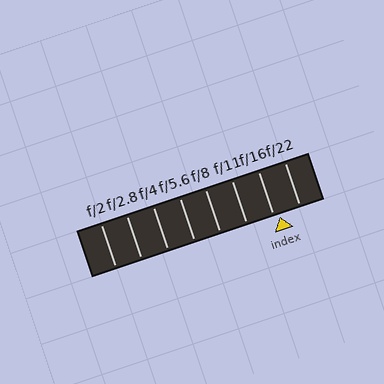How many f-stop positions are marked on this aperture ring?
There are 8 f-stop positions marked.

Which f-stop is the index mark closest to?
The index mark is closest to f/16.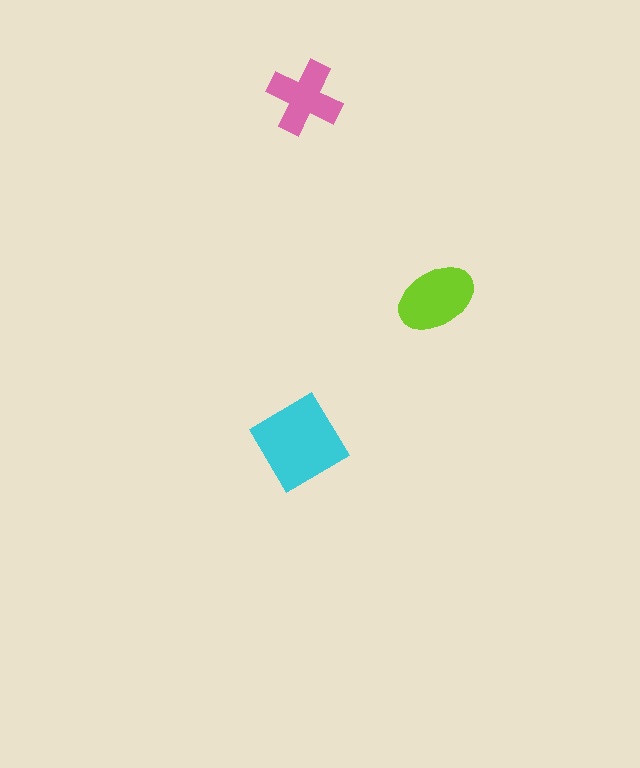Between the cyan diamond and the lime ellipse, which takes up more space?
The cyan diamond.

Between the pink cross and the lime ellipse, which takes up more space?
The lime ellipse.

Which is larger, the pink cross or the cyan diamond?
The cyan diamond.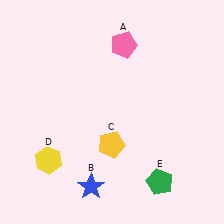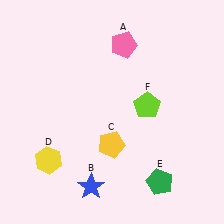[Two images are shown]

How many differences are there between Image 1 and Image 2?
There is 1 difference between the two images.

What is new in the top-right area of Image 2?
A lime pentagon (F) was added in the top-right area of Image 2.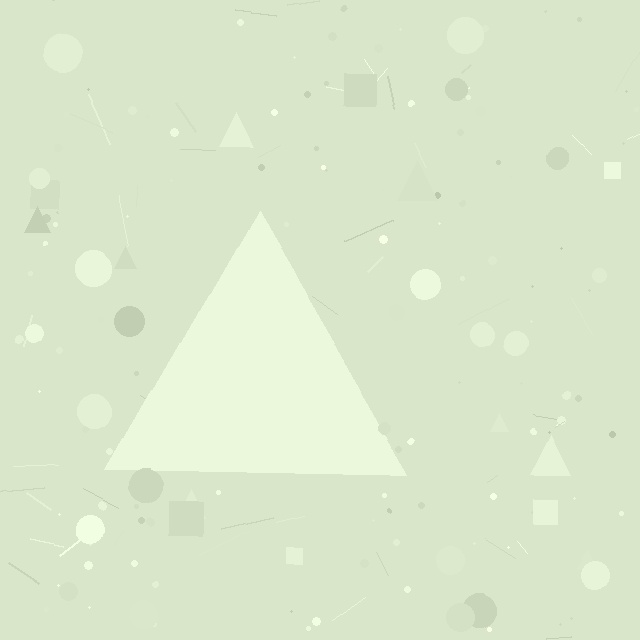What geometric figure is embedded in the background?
A triangle is embedded in the background.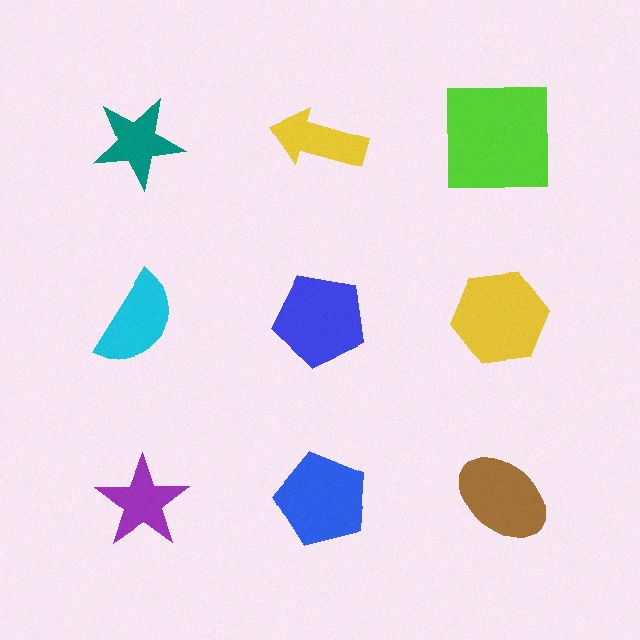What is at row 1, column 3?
A lime square.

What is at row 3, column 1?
A purple star.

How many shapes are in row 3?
3 shapes.